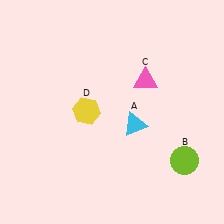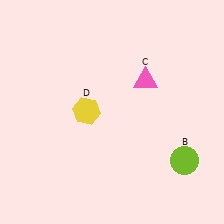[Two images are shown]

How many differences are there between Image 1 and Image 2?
There is 1 difference between the two images.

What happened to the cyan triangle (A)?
The cyan triangle (A) was removed in Image 2. It was in the bottom-right area of Image 1.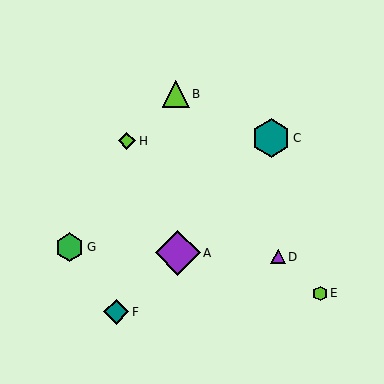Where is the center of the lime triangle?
The center of the lime triangle is at (176, 94).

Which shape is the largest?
The purple diamond (labeled A) is the largest.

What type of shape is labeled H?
Shape H is a lime diamond.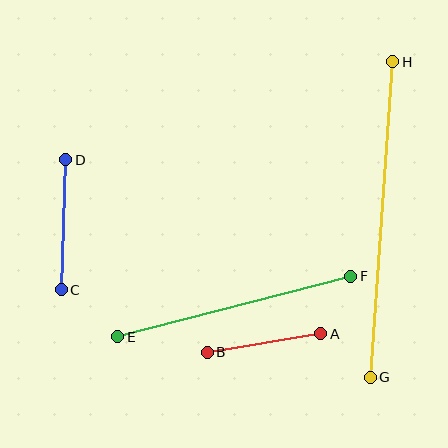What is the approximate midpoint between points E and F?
The midpoint is at approximately (234, 307) pixels.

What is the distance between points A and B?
The distance is approximately 115 pixels.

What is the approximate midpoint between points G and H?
The midpoint is at approximately (382, 219) pixels.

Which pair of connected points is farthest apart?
Points G and H are farthest apart.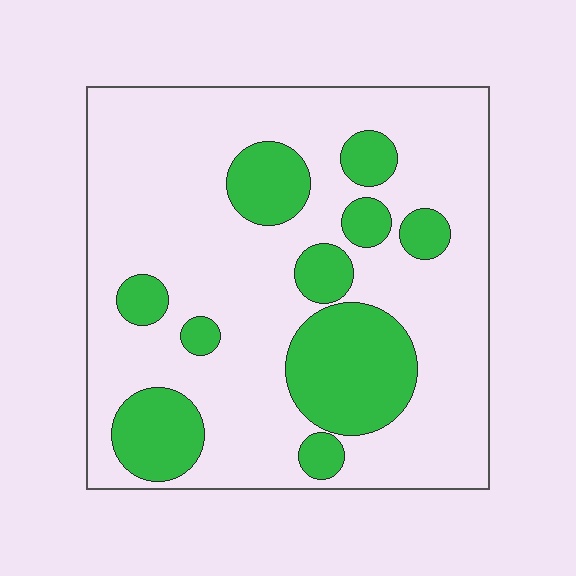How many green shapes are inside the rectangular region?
10.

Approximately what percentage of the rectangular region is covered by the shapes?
Approximately 25%.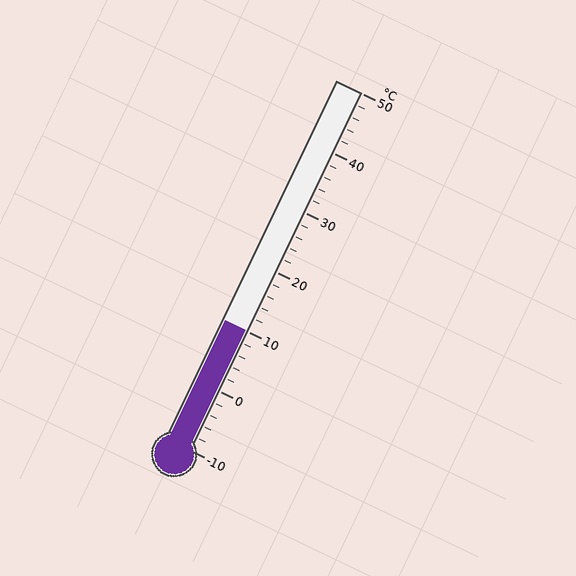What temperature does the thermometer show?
The thermometer shows approximately 10°C.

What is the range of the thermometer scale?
The thermometer scale ranges from -10°C to 50°C.